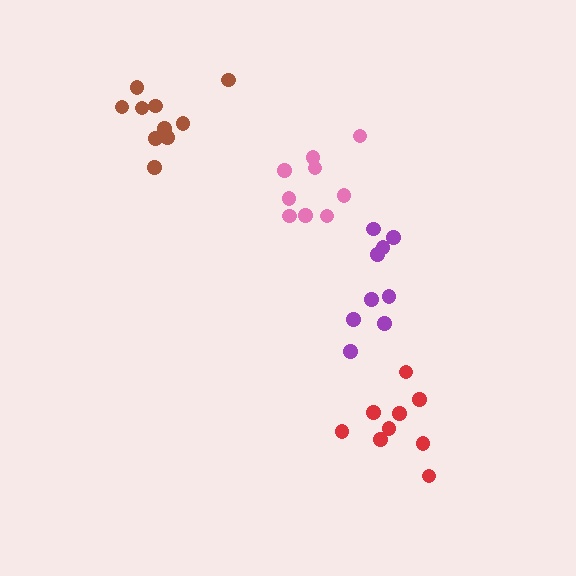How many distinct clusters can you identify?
There are 4 distinct clusters.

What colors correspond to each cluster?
The clusters are colored: red, pink, brown, purple.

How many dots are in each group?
Group 1: 9 dots, Group 2: 9 dots, Group 3: 10 dots, Group 4: 9 dots (37 total).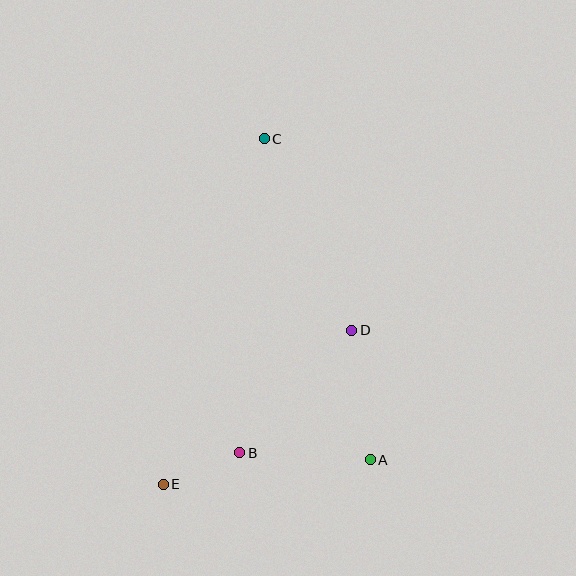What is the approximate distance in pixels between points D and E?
The distance between D and E is approximately 243 pixels.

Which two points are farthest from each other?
Points C and E are farthest from each other.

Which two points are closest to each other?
Points B and E are closest to each other.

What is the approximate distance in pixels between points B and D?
The distance between B and D is approximately 166 pixels.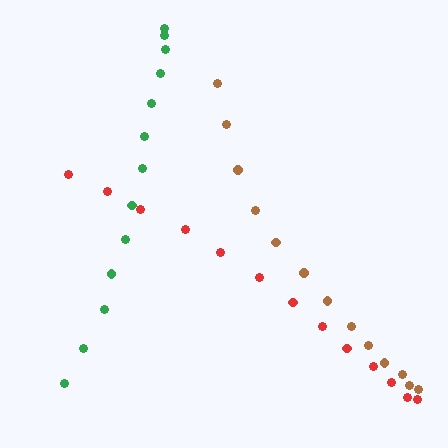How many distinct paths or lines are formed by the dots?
There are 3 distinct paths.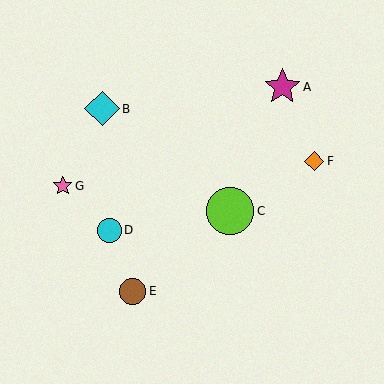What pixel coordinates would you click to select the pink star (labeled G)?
Click at (63, 186) to select the pink star G.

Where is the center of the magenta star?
The center of the magenta star is at (282, 87).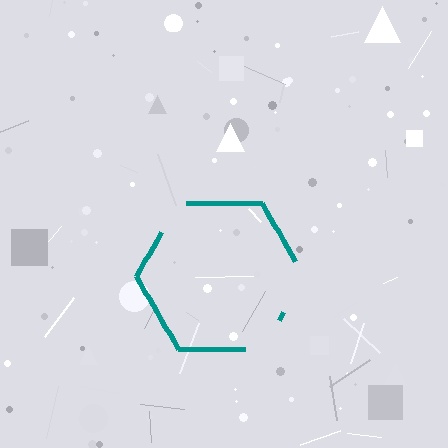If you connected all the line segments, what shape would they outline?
They would outline a hexagon.